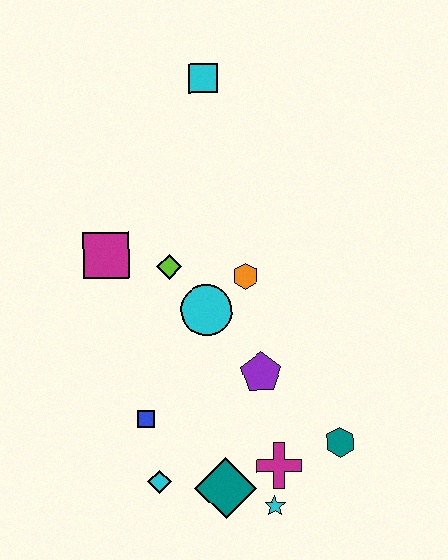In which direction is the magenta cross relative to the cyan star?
The magenta cross is above the cyan star.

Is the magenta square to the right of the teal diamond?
No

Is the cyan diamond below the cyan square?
Yes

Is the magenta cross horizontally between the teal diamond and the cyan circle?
No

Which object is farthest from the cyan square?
The cyan star is farthest from the cyan square.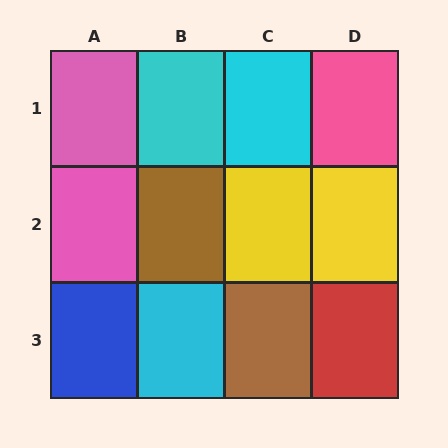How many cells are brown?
2 cells are brown.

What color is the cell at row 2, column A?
Pink.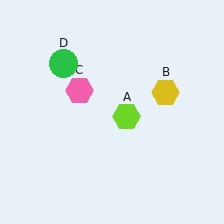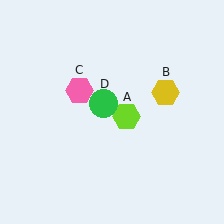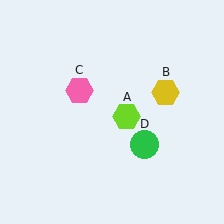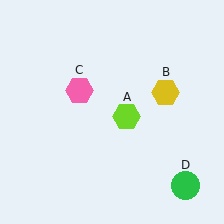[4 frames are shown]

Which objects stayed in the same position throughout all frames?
Lime hexagon (object A) and yellow hexagon (object B) and pink hexagon (object C) remained stationary.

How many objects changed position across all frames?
1 object changed position: green circle (object D).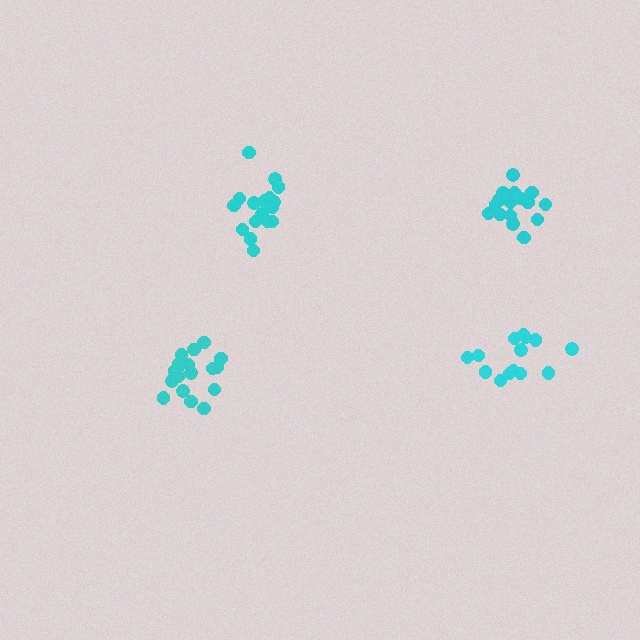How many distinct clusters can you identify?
There are 4 distinct clusters.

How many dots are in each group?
Group 1: 18 dots, Group 2: 17 dots, Group 3: 14 dots, Group 4: 18 dots (67 total).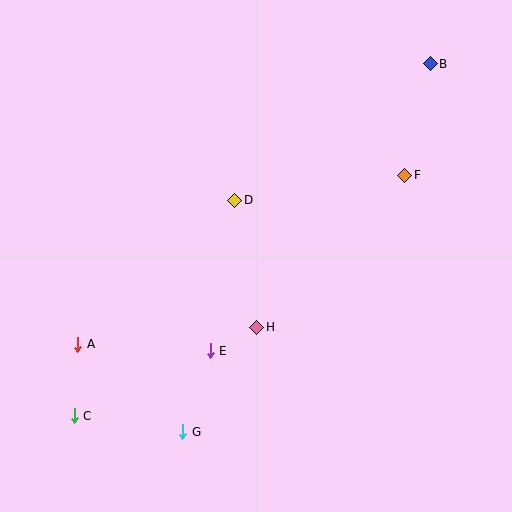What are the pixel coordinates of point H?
Point H is at (257, 327).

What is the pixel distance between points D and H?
The distance between D and H is 129 pixels.